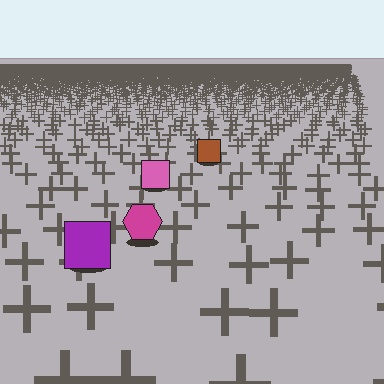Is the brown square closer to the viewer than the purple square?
No. The purple square is closer — you can tell from the texture gradient: the ground texture is coarser near it.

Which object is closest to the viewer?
The purple square is closest. The texture marks near it are larger and more spread out.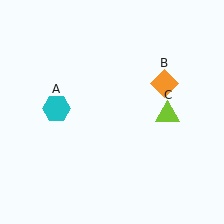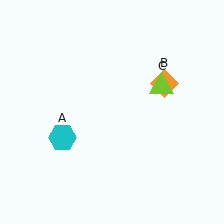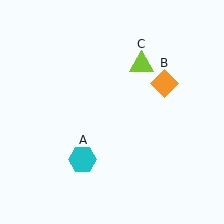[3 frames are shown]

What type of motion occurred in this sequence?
The cyan hexagon (object A), lime triangle (object C) rotated counterclockwise around the center of the scene.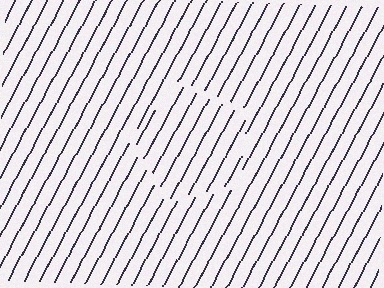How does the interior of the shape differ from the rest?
The interior of the shape contains the same grating, shifted by half a period — the contour is defined by the phase discontinuity where line-ends from the inner and outer gratings abut.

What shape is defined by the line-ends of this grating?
An illusory pentagon. The interior of the shape contains the same grating, shifted by half a period — the contour is defined by the phase discontinuity where line-ends from the inner and outer gratings abut.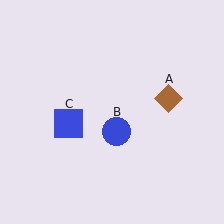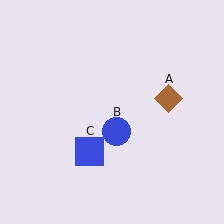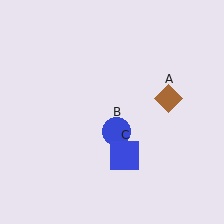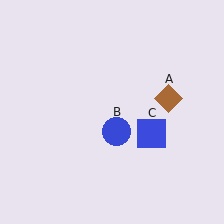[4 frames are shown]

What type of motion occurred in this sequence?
The blue square (object C) rotated counterclockwise around the center of the scene.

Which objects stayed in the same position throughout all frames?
Brown diamond (object A) and blue circle (object B) remained stationary.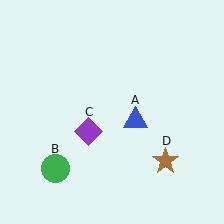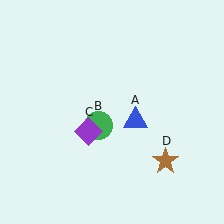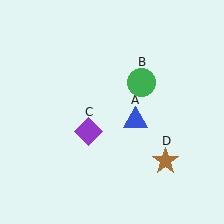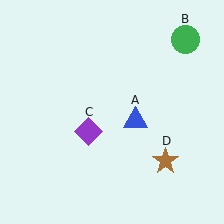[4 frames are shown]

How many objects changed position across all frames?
1 object changed position: green circle (object B).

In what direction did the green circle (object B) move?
The green circle (object B) moved up and to the right.